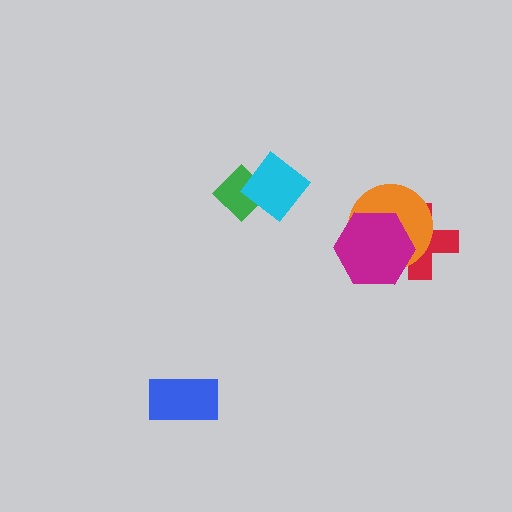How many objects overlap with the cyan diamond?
1 object overlaps with the cyan diamond.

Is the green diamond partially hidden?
Yes, it is partially covered by another shape.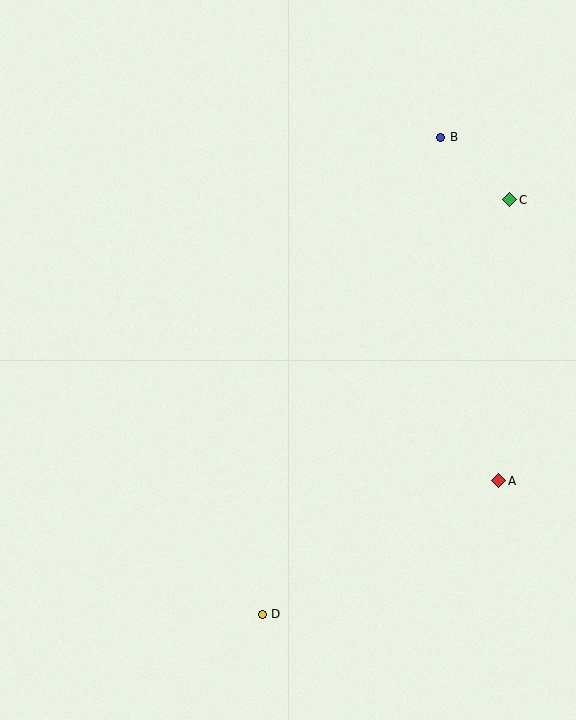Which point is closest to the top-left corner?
Point B is closest to the top-left corner.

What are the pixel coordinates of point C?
Point C is at (510, 200).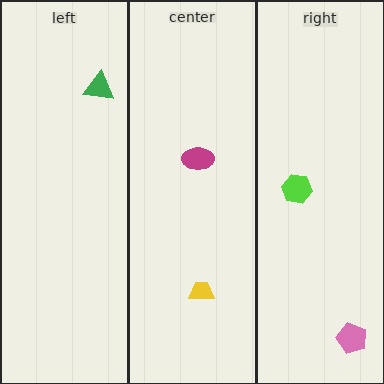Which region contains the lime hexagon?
The right region.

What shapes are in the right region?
The lime hexagon, the pink pentagon.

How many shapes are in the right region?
2.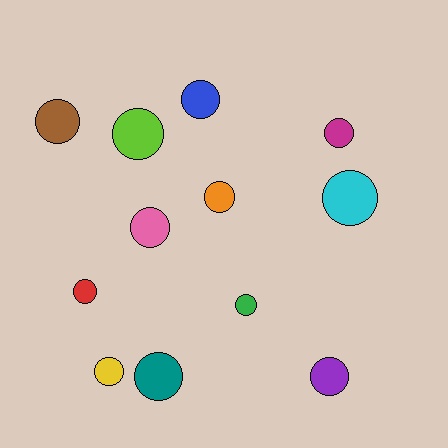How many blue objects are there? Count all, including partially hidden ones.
There is 1 blue object.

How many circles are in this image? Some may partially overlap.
There are 12 circles.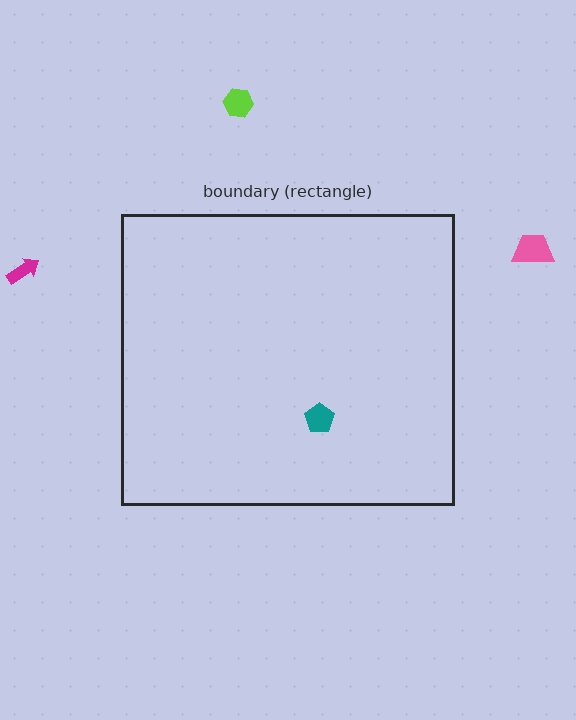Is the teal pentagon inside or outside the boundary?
Inside.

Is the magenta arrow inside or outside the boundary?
Outside.